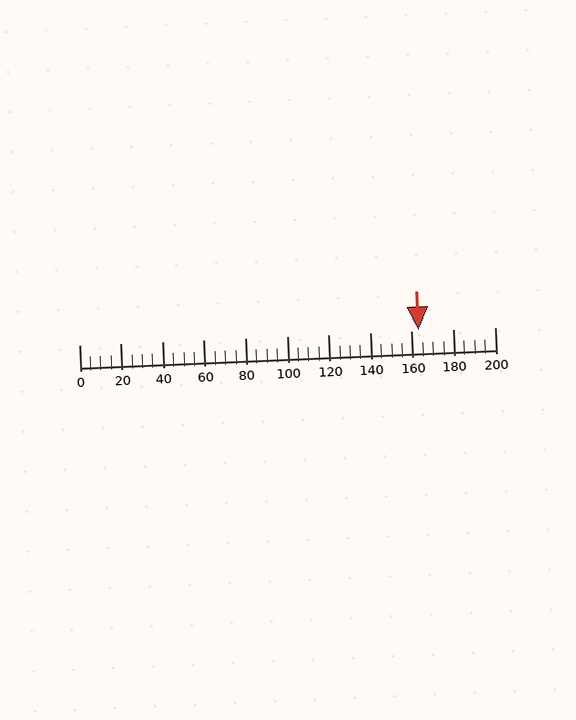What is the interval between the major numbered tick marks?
The major tick marks are spaced 20 units apart.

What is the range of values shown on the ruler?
The ruler shows values from 0 to 200.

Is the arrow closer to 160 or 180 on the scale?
The arrow is closer to 160.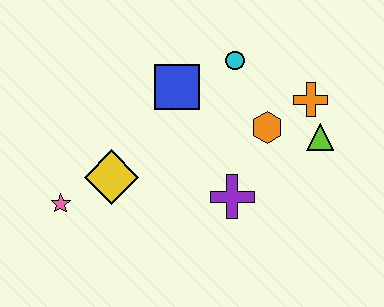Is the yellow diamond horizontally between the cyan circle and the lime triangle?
No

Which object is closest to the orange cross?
The lime triangle is closest to the orange cross.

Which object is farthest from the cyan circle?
The pink star is farthest from the cyan circle.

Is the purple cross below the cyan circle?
Yes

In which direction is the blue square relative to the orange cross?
The blue square is to the left of the orange cross.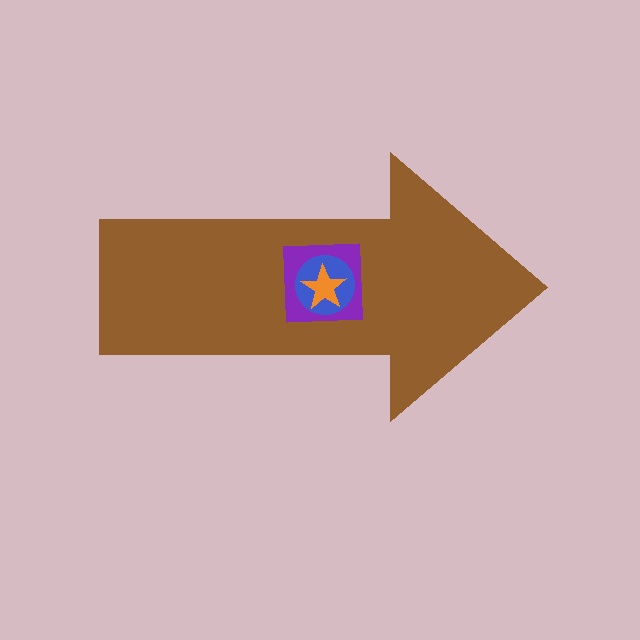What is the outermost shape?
The brown arrow.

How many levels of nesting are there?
4.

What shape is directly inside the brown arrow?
The purple square.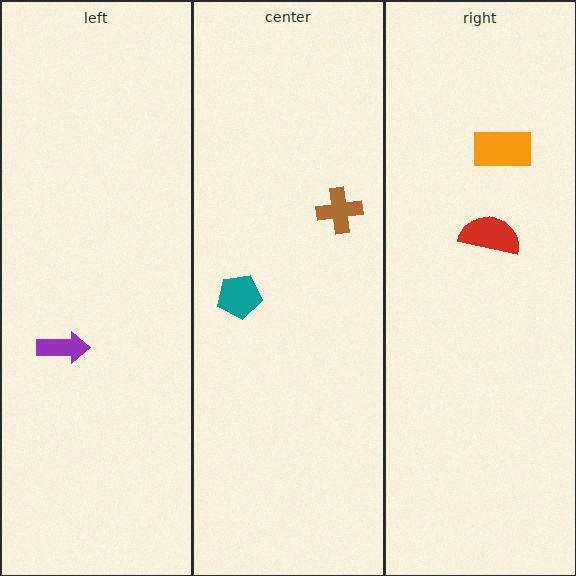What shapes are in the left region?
The purple arrow.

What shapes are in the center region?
The teal pentagon, the brown cross.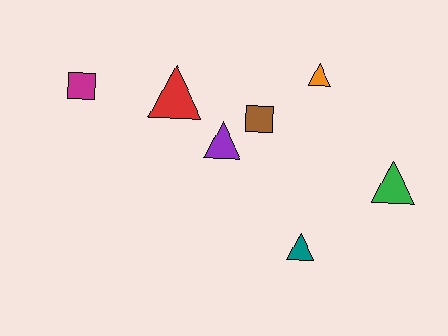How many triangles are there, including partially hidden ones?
There are 5 triangles.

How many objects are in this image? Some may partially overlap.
There are 7 objects.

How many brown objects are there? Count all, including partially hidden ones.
There is 1 brown object.